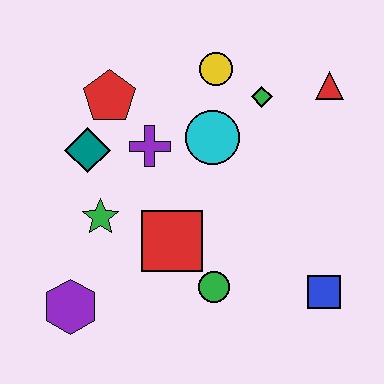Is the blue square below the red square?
Yes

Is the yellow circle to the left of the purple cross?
No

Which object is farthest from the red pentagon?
The blue square is farthest from the red pentagon.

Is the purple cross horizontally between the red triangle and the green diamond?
No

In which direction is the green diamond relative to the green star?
The green diamond is to the right of the green star.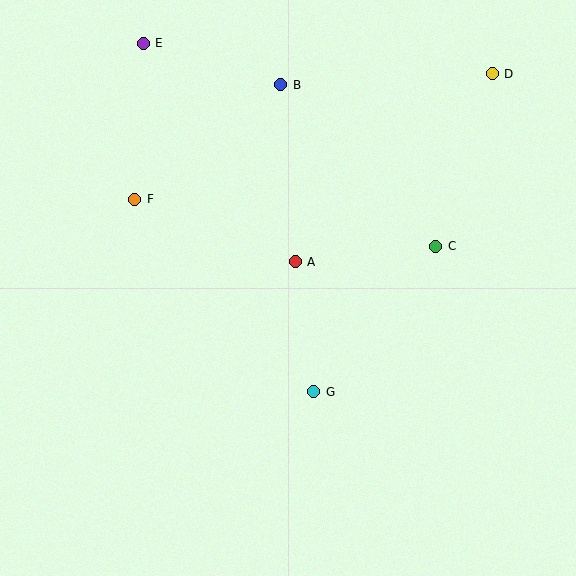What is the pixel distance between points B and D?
The distance between B and D is 212 pixels.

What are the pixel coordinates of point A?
Point A is at (295, 262).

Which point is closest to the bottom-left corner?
Point G is closest to the bottom-left corner.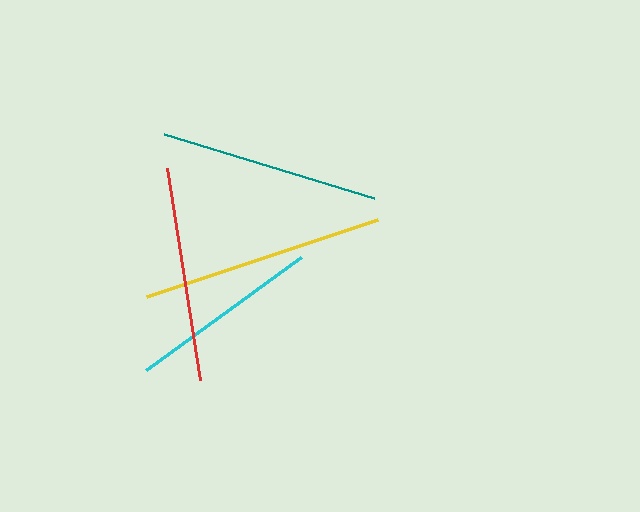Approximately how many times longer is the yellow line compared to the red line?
The yellow line is approximately 1.1 times the length of the red line.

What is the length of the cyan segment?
The cyan segment is approximately 192 pixels long.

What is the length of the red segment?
The red segment is approximately 214 pixels long.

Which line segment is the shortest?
The cyan line is the shortest at approximately 192 pixels.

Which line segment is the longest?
The yellow line is the longest at approximately 244 pixels.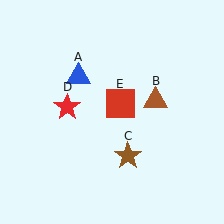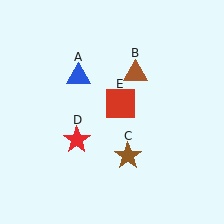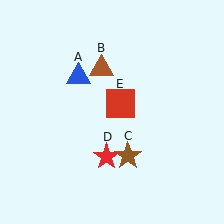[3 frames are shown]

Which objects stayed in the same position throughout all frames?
Blue triangle (object A) and brown star (object C) and red square (object E) remained stationary.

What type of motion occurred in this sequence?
The brown triangle (object B), red star (object D) rotated counterclockwise around the center of the scene.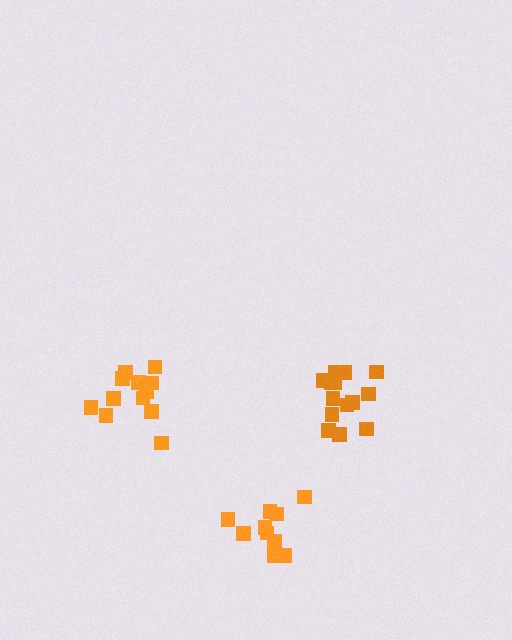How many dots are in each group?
Group 1: 11 dots, Group 2: 12 dots, Group 3: 15 dots (38 total).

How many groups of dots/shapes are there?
There are 3 groups.